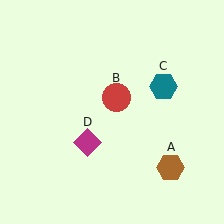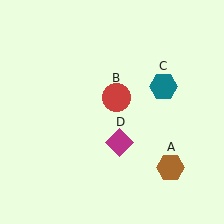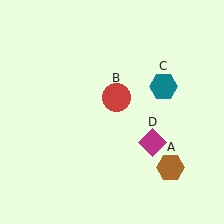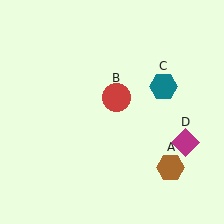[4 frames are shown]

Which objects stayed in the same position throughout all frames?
Brown hexagon (object A) and red circle (object B) and teal hexagon (object C) remained stationary.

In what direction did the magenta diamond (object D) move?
The magenta diamond (object D) moved right.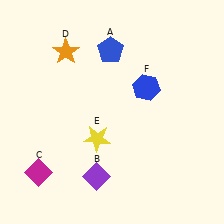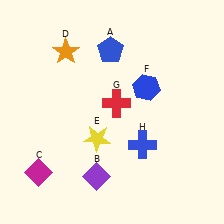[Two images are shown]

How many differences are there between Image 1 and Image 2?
There are 2 differences between the two images.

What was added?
A red cross (G), a blue cross (H) were added in Image 2.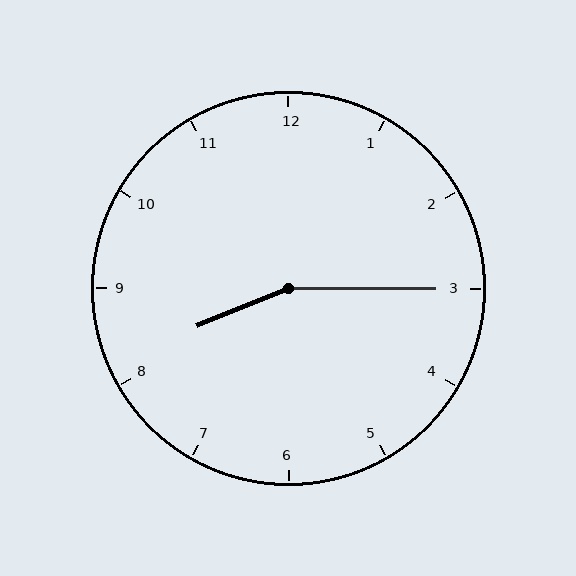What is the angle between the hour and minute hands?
Approximately 158 degrees.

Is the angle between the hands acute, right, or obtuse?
It is obtuse.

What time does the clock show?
8:15.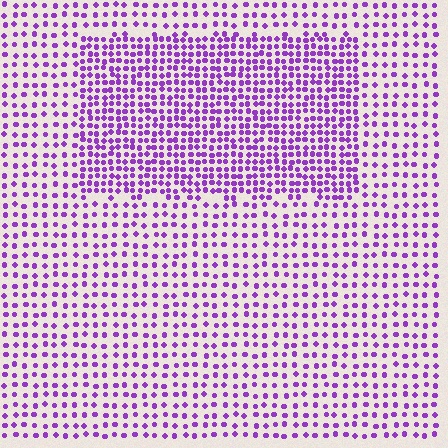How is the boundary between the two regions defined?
The boundary is defined by a change in element density (approximately 1.9x ratio). All elements are the same color, size, and shape.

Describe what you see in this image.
The image contains small purple elements arranged at two different densities. A rectangle-shaped region is visible where the elements are more densely packed than the surrounding area.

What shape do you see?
I see a rectangle.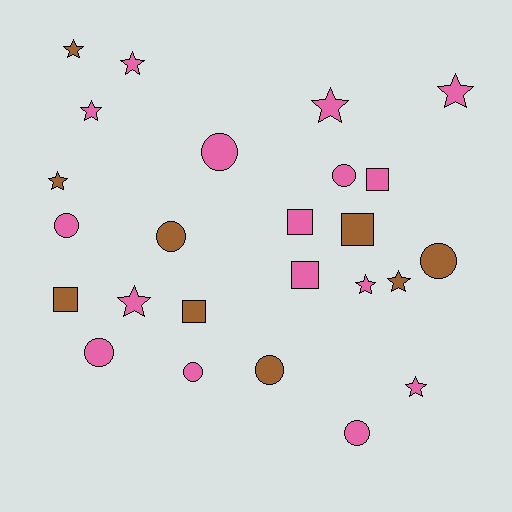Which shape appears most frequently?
Star, with 10 objects.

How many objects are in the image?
There are 25 objects.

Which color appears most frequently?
Pink, with 16 objects.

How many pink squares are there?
There are 3 pink squares.